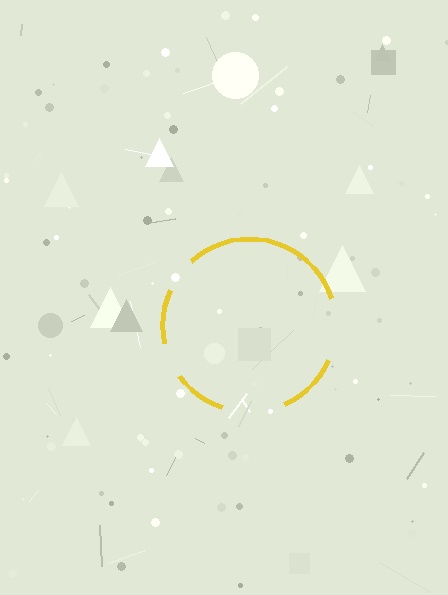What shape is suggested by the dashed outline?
The dashed outline suggests a circle.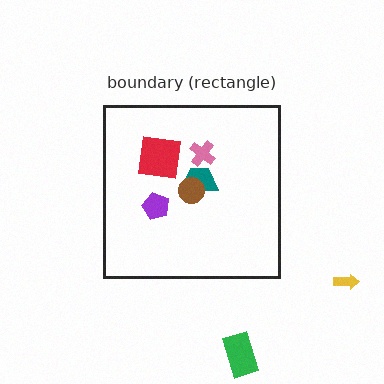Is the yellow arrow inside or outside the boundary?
Outside.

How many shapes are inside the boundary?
5 inside, 2 outside.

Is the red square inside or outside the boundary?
Inside.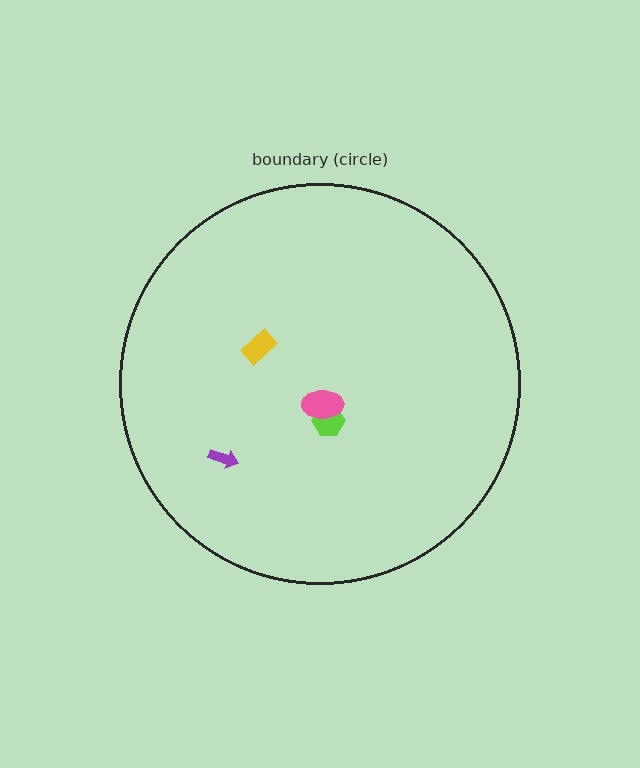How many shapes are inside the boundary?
4 inside, 0 outside.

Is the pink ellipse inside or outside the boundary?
Inside.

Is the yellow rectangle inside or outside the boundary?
Inside.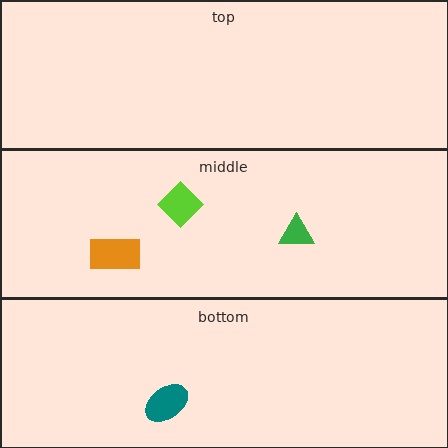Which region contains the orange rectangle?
The middle region.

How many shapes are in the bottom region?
1.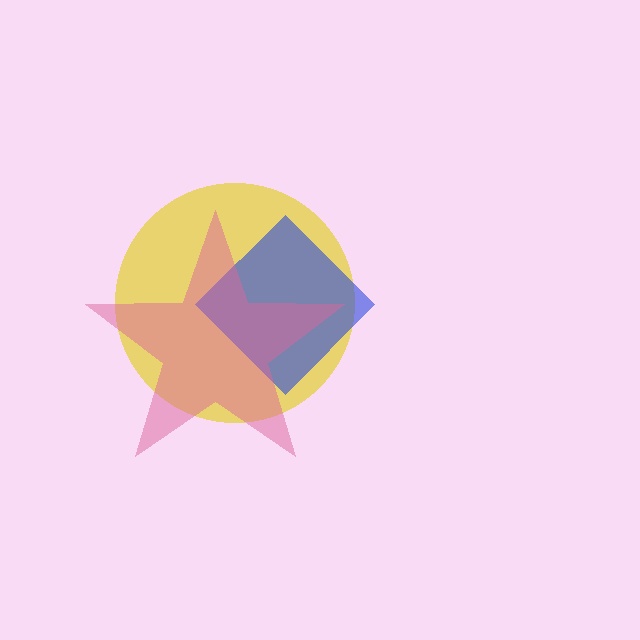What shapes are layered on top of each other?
The layered shapes are: a yellow circle, a blue diamond, a pink star.